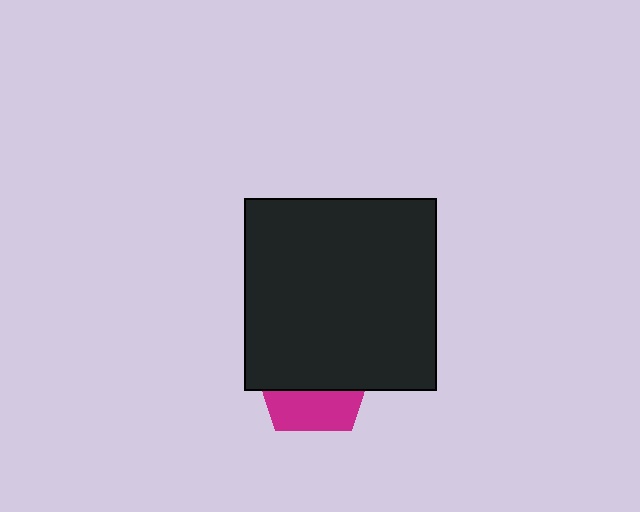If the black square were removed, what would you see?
You would see the complete magenta pentagon.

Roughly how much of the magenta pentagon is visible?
A small part of it is visible (roughly 35%).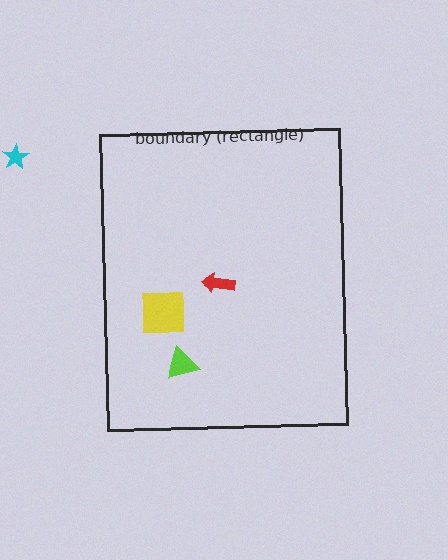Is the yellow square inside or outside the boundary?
Inside.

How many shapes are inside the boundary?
3 inside, 1 outside.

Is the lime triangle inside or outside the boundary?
Inside.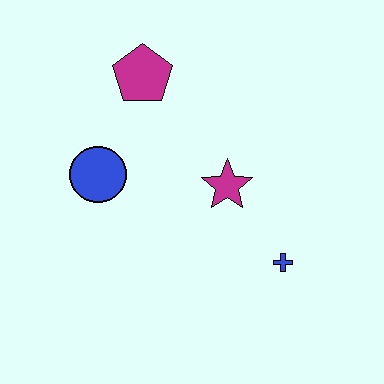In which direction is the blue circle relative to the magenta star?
The blue circle is to the left of the magenta star.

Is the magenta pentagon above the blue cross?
Yes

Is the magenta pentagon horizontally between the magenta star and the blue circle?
Yes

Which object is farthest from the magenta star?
The magenta pentagon is farthest from the magenta star.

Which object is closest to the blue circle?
The magenta pentagon is closest to the blue circle.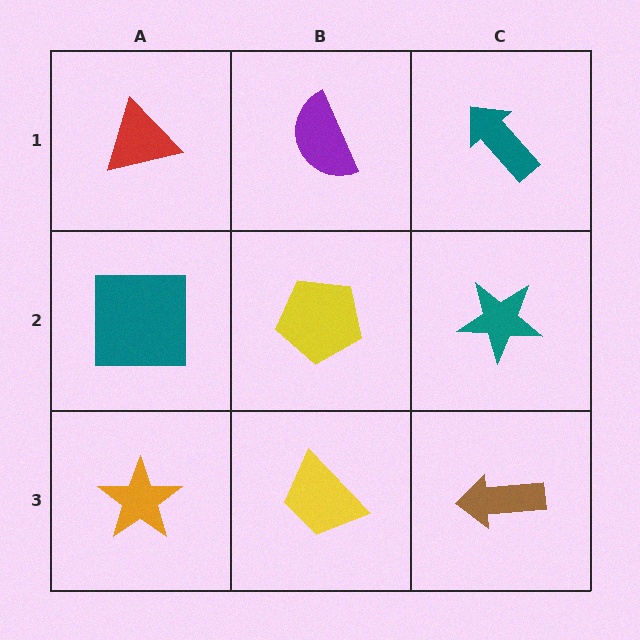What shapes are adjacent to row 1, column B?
A yellow pentagon (row 2, column B), a red triangle (row 1, column A), a teal arrow (row 1, column C).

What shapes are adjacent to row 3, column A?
A teal square (row 2, column A), a yellow trapezoid (row 3, column B).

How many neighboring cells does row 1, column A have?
2.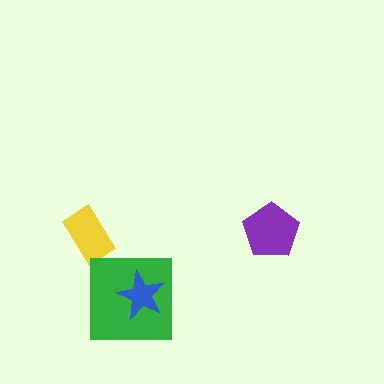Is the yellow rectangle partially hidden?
No, no other shape covers it.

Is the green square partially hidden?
Yes, it is partially covered by another shape.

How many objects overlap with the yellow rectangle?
0 objects overlap with the yellow rectangle.